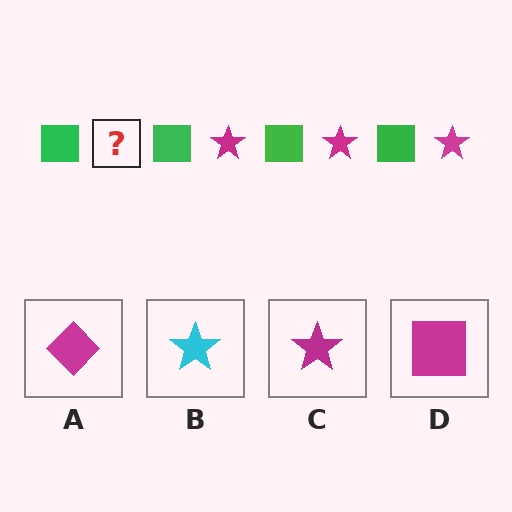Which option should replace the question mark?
Option C.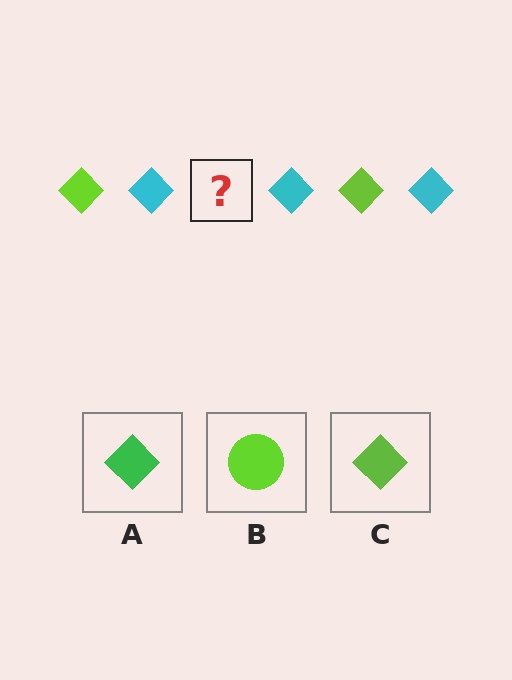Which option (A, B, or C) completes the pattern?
C.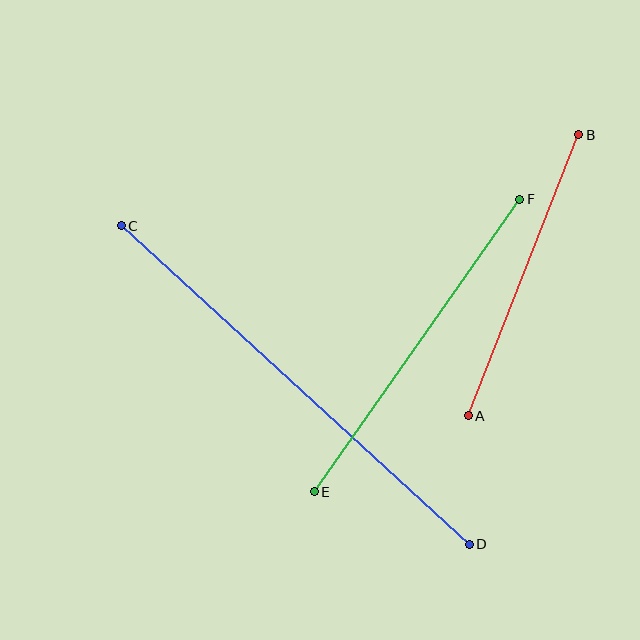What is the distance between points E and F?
The distance is approximately 357 pixels.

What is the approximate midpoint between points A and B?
The midpoint is at approximately (524, 275) pixels.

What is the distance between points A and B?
The distance is approximately 302 pixels.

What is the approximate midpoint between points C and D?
The midpoint is at approximately (295, 385) pixels.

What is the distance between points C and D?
The distance is approximately 472 pixels.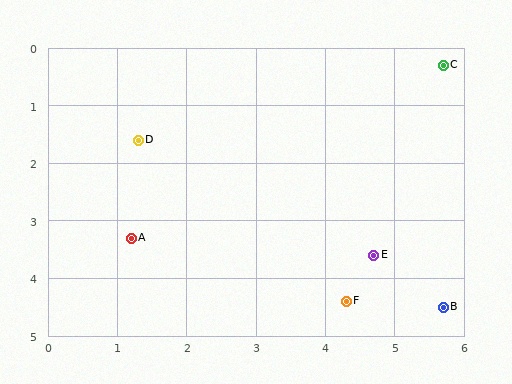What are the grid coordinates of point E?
Point E is at approximately (4.7, 3.6).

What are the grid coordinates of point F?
Point F is at approximately (4.3, 4.4).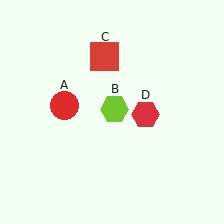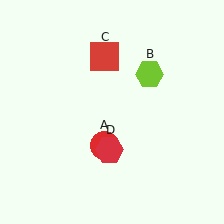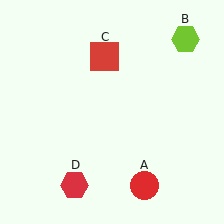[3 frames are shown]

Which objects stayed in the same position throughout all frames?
Red square (object C) remained stationary.